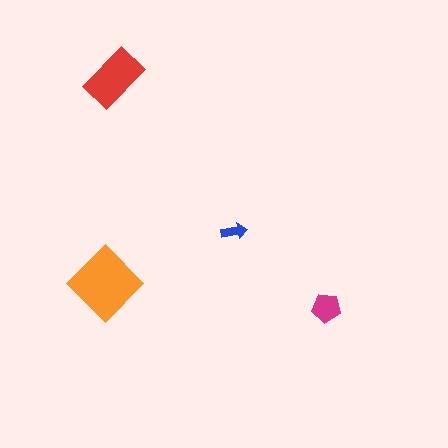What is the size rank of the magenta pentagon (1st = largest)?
3rd.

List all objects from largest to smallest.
The orange diamond, the red rectangle, the magenta pentagon, the blue arrow.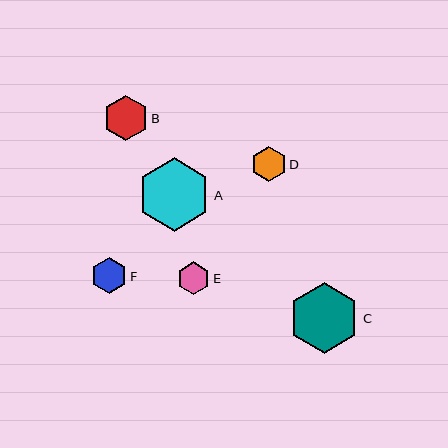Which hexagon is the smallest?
Hexagon E is the smallest with a size of approximately 32 pixels.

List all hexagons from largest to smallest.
From largest to smallest: A, C, B, F, D, E.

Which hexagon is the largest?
Hexagon A is the largest with a size of approximately 73 pixels.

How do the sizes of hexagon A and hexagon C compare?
Hexagon A and hexagon C are approximately the same size.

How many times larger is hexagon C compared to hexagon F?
Hexagon C is approximately 1.9 times the size of hexagon F.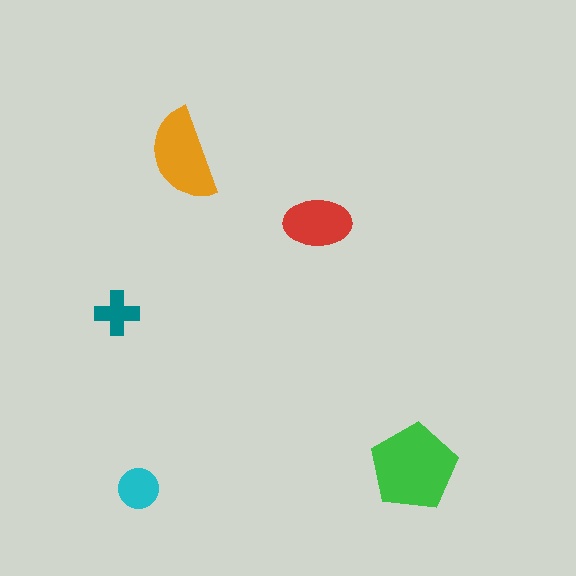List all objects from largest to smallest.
The green pentagon, the orange semicircle, the red ellipse, the cyan circle, the teal cross.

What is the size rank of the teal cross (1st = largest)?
5th.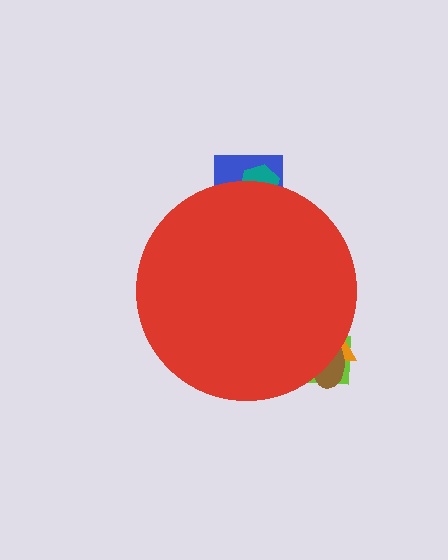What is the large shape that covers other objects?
A red circle.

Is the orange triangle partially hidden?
Yes, the orange triangle is partially hidden behind the red circle.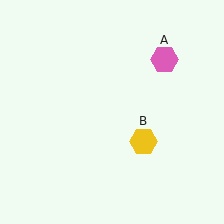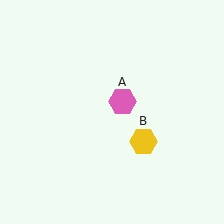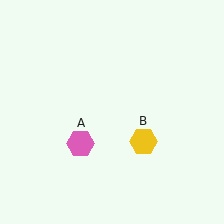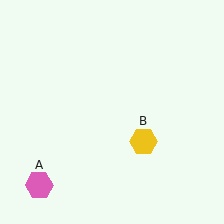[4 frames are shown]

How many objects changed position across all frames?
1 object changed position: pink hexagon (object A).